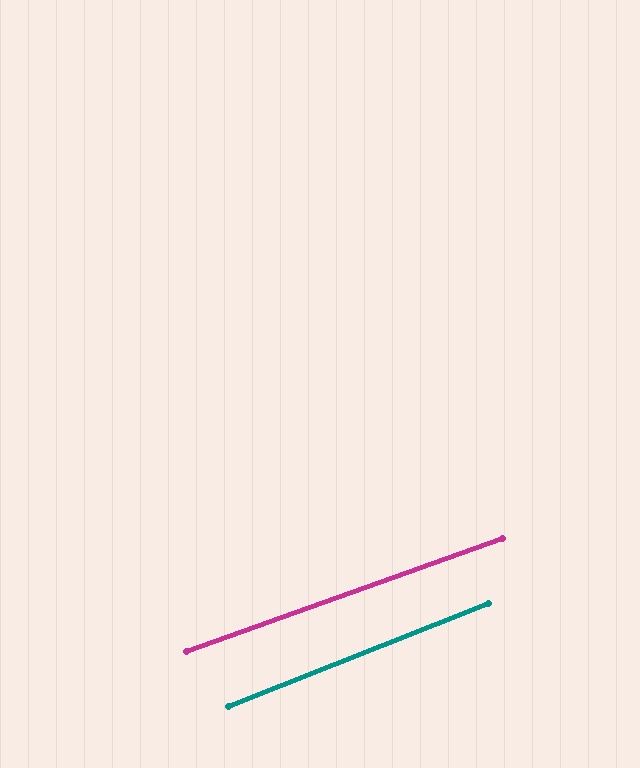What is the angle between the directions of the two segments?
Approximately 2 degrees.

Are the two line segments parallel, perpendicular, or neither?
Parallel — their directions differ by only 1.9°.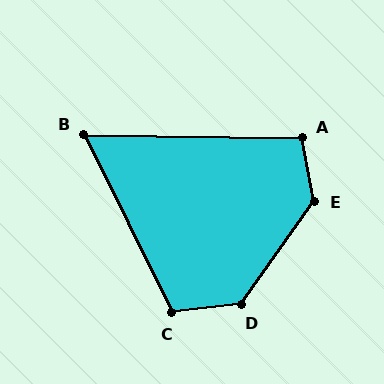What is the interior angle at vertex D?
Approximately 132 degrees (obtuse).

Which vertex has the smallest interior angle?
B, at approximately 63 degrees.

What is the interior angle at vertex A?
Approximately 102 degrees (obtuse).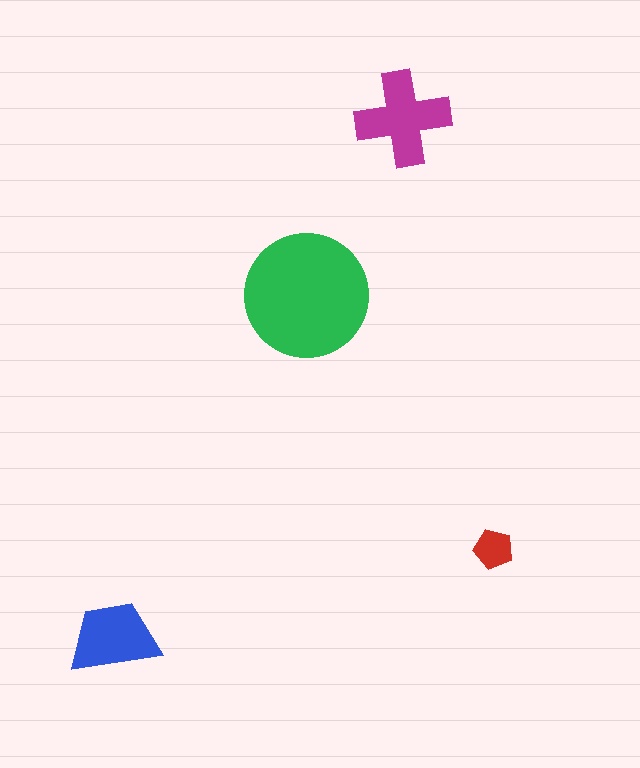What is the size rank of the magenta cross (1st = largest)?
2nd.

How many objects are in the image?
There are 4 objects in the image.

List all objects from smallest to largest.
The red pentagon, the blue trapezoid, the magenta cross, the green circle.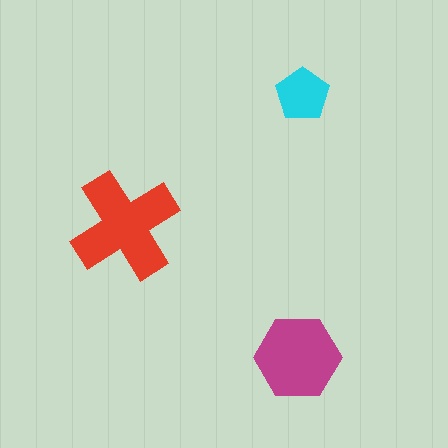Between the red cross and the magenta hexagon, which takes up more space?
The red cross.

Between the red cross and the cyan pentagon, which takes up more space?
The red cross.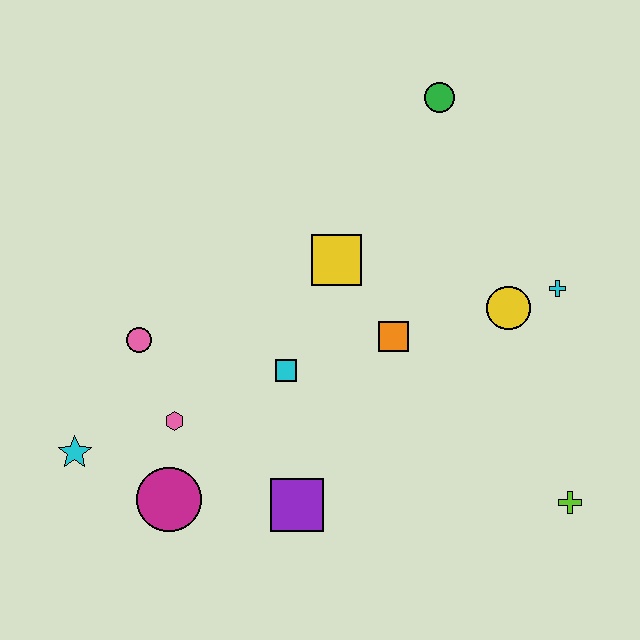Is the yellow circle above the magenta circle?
Yes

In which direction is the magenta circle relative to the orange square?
The magenta circle is to the left of the orange square.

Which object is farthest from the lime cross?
The cyan star is farthest from the lime cross.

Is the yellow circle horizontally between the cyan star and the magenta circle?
No